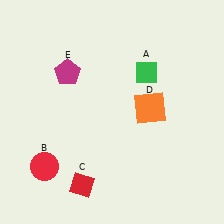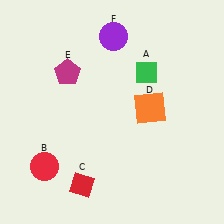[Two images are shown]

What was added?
A purple circle (F) was added in Image 2.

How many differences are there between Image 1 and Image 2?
There is 1 difference between the two images.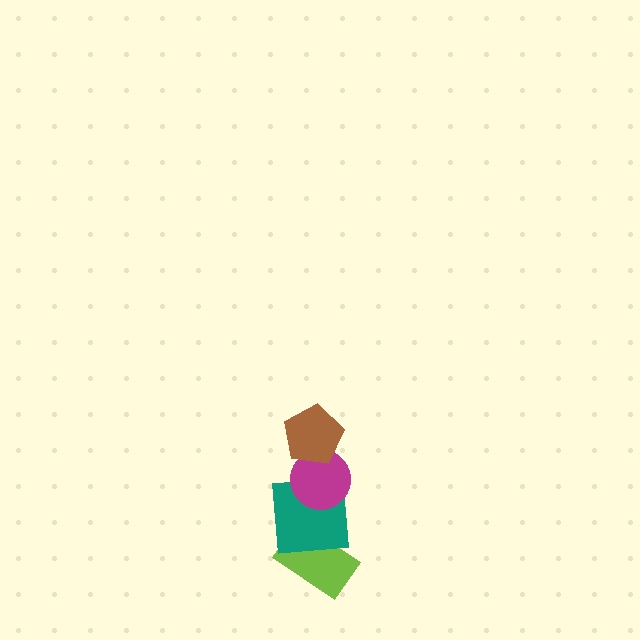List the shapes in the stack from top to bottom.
From top to bottom: the brown pentagon, the magenta circle, the teal square, the lime rectangle.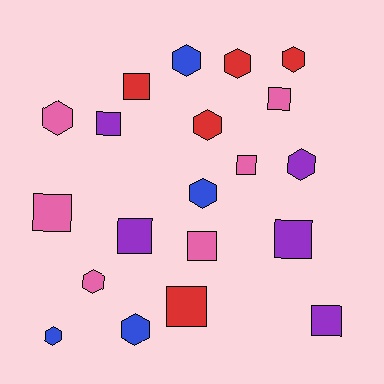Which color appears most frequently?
Pink, with 6 objects.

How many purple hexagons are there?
There is 1 purple hexagon.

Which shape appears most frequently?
Square, with 10 objects.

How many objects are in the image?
There are 20 objects.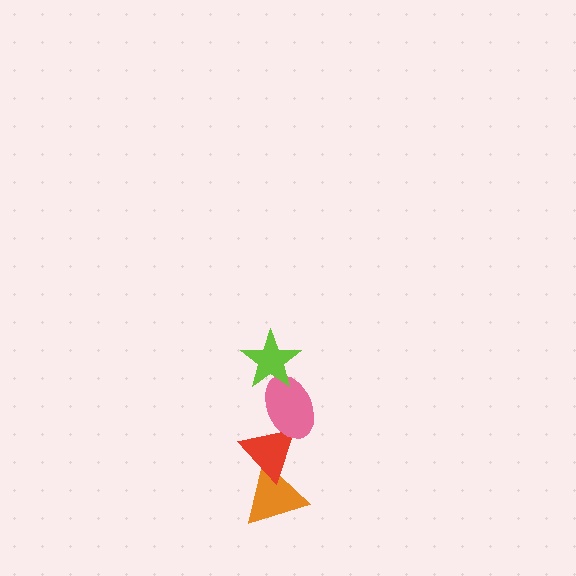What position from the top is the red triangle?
The red triangle is 3rd from the top.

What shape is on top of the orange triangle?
The red triangle is on top of the orange triangle.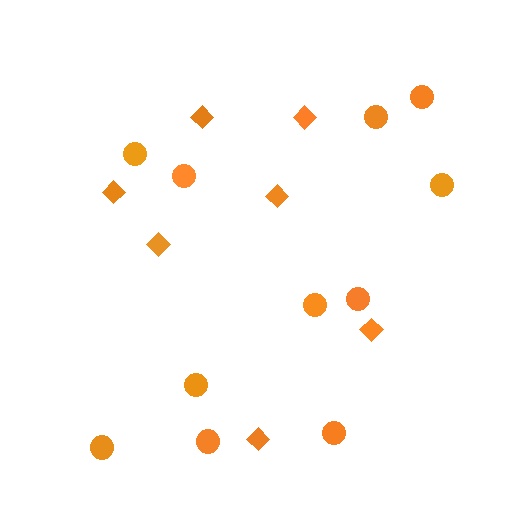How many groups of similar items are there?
There are 2 groups: one group of diamonds (7) and one group of circles (11).